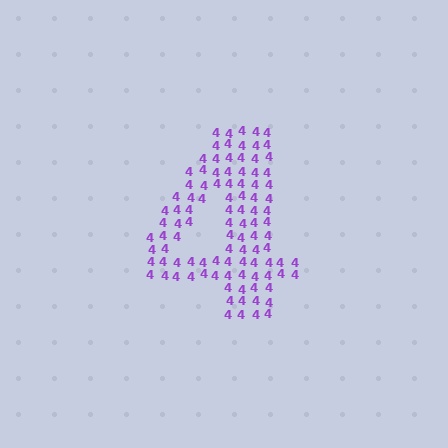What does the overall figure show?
The overall figure shows the digit 4.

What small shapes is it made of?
It is made of small digit 4's.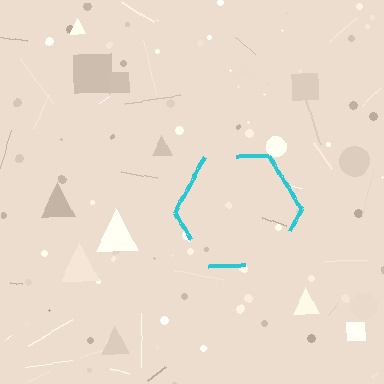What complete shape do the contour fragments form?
The contour fragments form a hexagon.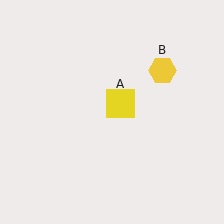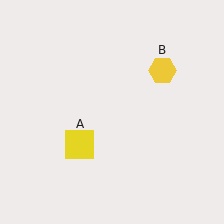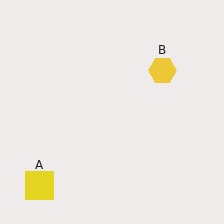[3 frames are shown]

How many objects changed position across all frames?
1 object changed position: yellow square (object A).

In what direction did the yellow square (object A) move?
The yellow square (object A) moved down and to the left.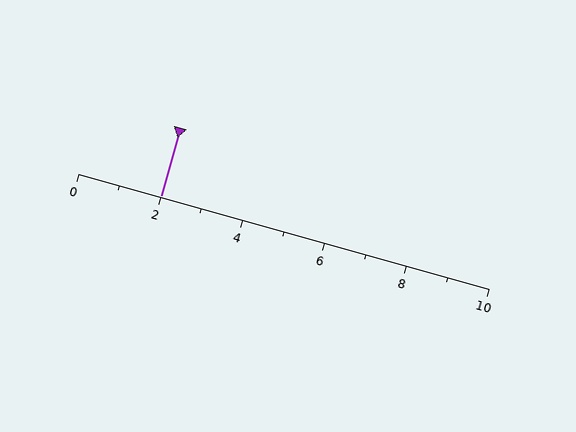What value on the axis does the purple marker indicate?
The marker indicates approximately 2.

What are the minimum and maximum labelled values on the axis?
The axis runs from 0 to 10.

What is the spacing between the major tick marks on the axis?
The major ticks are spaced 2 apart.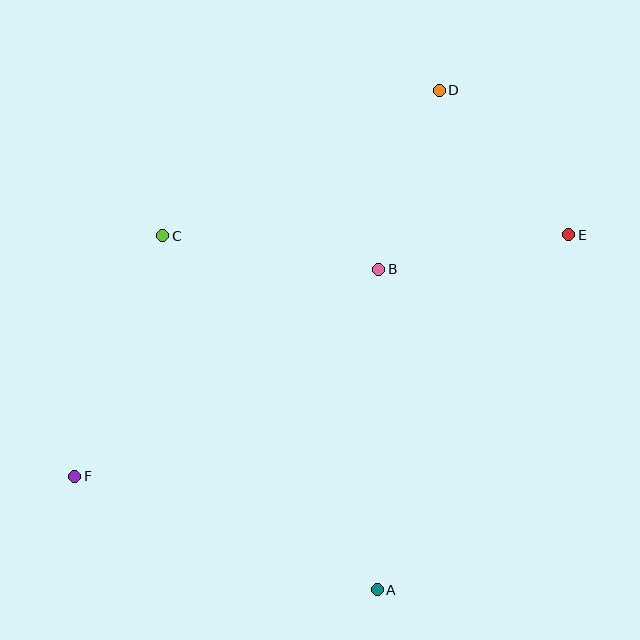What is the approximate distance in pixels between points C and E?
The distance between C and E is approximately 406 pixels.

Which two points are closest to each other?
Points B and D are closest to each other.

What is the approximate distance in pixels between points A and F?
The distance between A and F is approximately 323 pixels.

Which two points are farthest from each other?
Points E and F are farthest from each other.